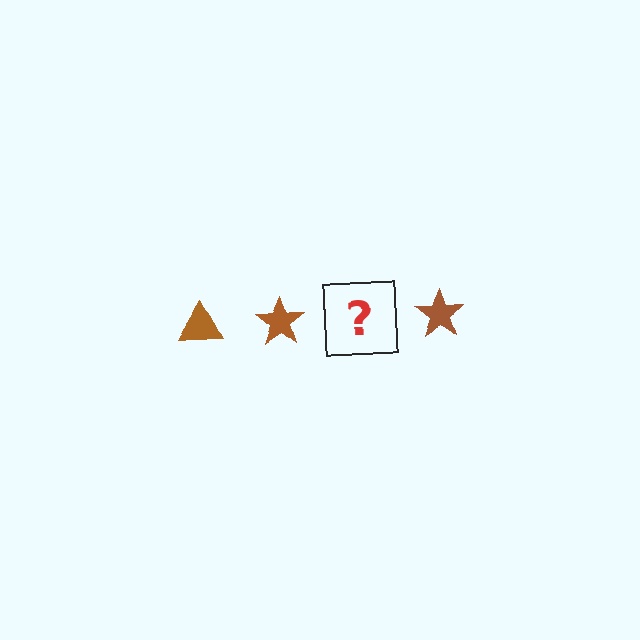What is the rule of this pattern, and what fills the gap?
The rule is that the pattern cycles through triangle, star shapes in brown. The gap should be filled with a brown triangle.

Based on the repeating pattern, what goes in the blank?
The blank should be a brown triangle.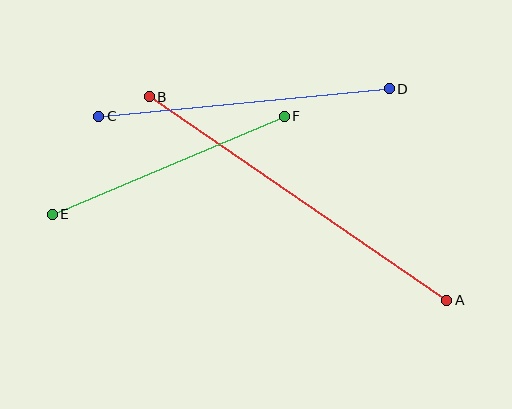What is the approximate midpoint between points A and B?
The midpoint is at approximately (298, 198) pixels.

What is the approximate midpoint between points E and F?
The midpoint is at approximately (168, 165) pixels.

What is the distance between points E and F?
The distance is approximately 252 pixels.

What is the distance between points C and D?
The distance is approximately 292 pixels.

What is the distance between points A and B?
The distance is approximately 360 pixels.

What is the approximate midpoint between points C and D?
The midpoint is at approximately (244, 102) pixels.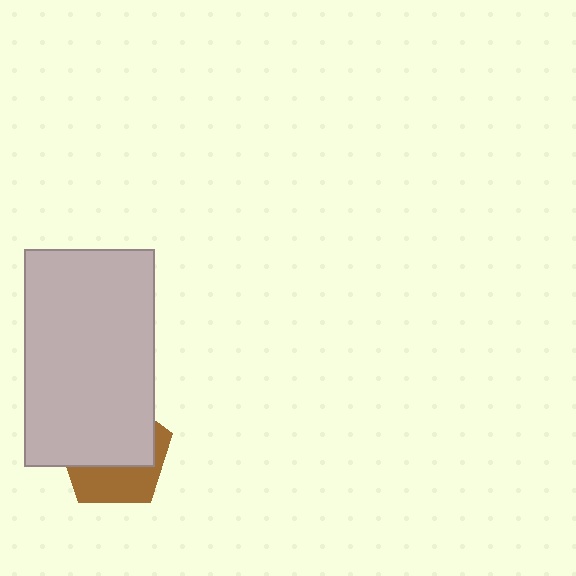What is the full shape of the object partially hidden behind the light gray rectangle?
The partially hidden object is a brown pentagon.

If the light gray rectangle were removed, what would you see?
You would see the complete brown pentagon.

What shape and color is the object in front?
The object in front is a light gray rectangle.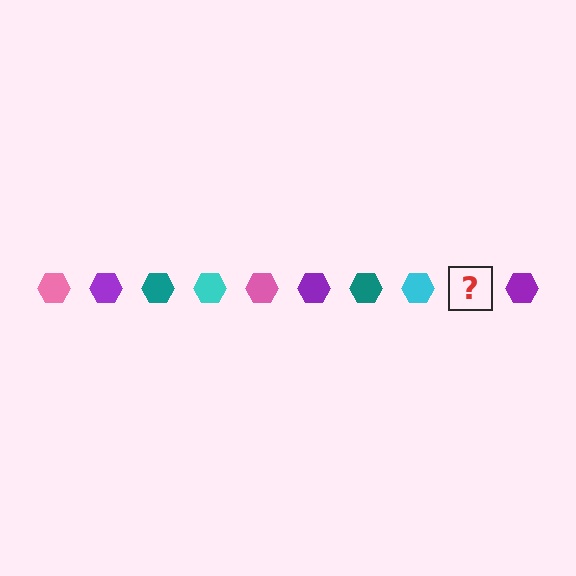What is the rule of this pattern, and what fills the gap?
The rule is that the pattern cycles through pink, purple, teal, cyan hexagons. The gap should be filled with a pink hexagon.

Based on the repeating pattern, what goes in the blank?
The blank should be a pink hexagon.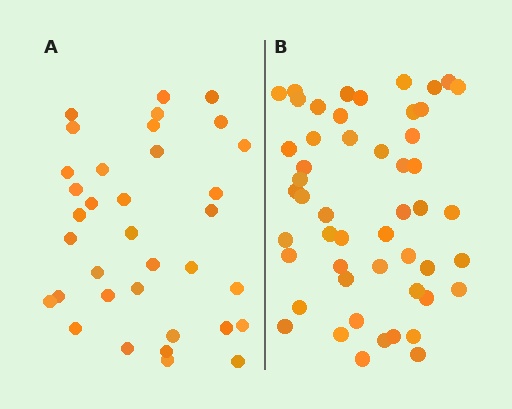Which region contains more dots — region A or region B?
Region B (the right region) has more dots.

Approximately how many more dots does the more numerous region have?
Region B has approximately 15 more dots than region A.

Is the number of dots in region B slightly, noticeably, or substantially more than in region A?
Region B has substantially more. The ratio is roughly 1.5 to 1.